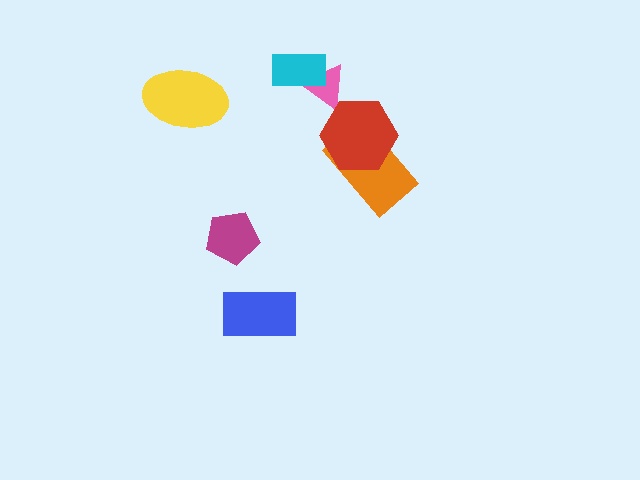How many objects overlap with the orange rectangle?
1 object overlaps with the orange rectangle.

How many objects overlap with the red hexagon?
1 object overlaps with the red hexagon.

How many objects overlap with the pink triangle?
1 object overlaps with the pink triangle.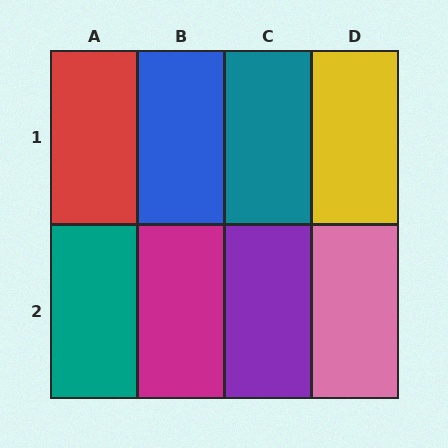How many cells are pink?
1 cell is pink.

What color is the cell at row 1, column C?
Teal.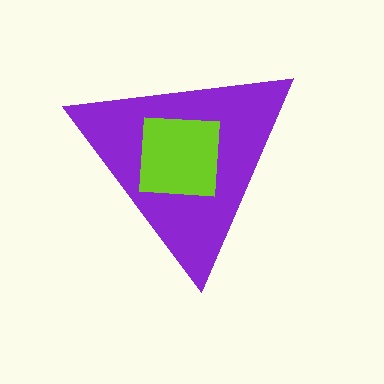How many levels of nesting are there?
2.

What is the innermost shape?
The lime square.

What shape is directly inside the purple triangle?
The lime square.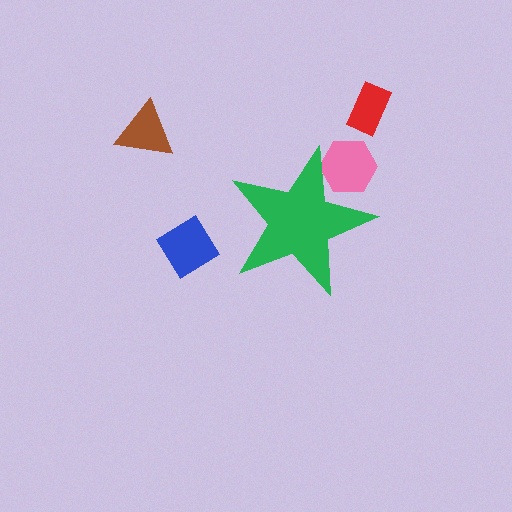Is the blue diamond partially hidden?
No, the blue diamond is fully visible.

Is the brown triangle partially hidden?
No, the brown triangle is fully visible.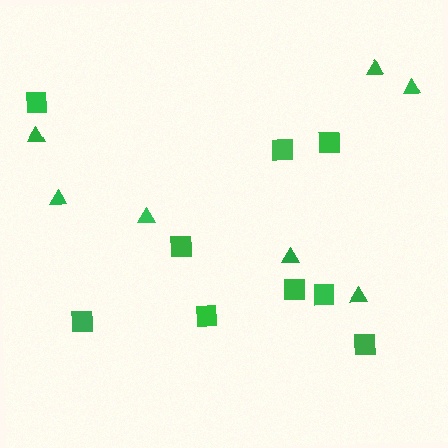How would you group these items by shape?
There are 2 groups: one group of squares (9) and one group of triangles (7).